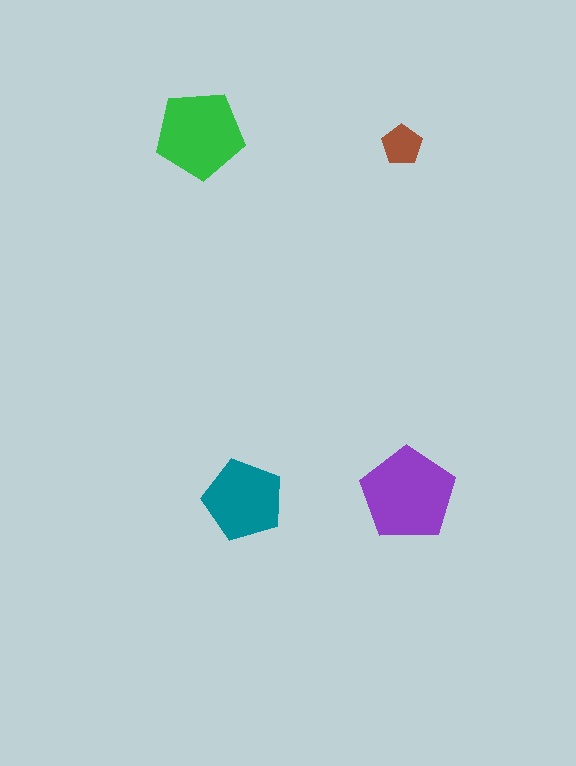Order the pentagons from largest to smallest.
the purple one, the green one, the teal one, the brown one.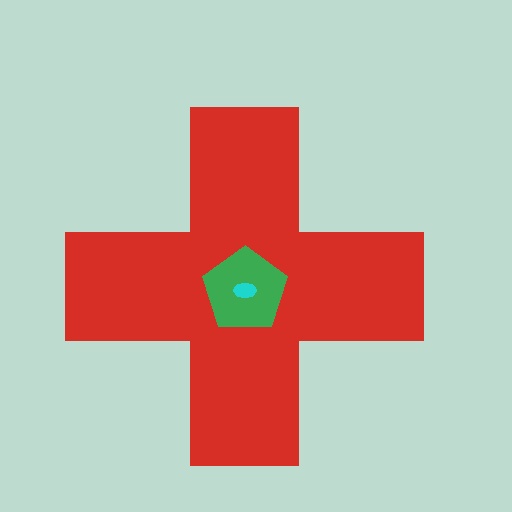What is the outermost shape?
The red cross.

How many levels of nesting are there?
3.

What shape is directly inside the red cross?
The green pentagon.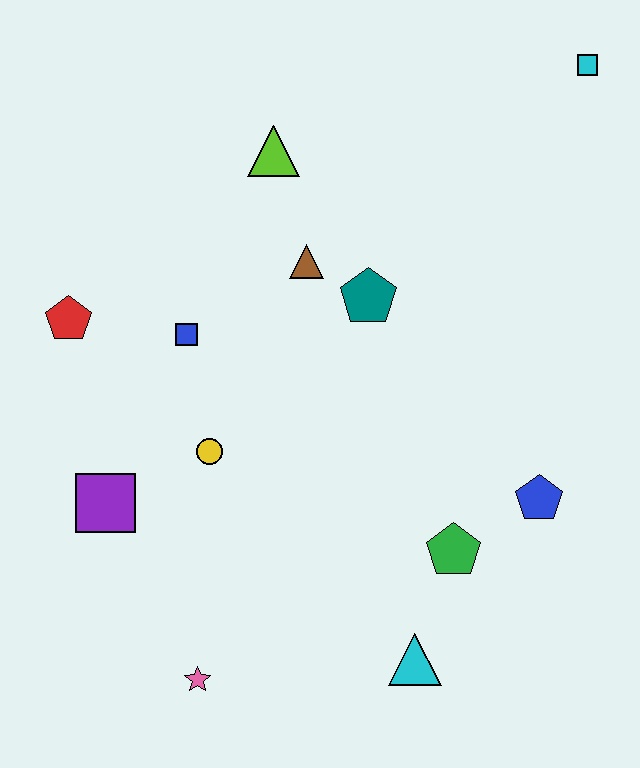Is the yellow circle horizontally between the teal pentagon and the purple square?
Yes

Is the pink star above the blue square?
No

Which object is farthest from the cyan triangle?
The cyan square is farthest from the cyan triangle.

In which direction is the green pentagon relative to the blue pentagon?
The green pentagon is to the left of the blue pentagon.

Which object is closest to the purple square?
The yellow circle is closest to the purple square.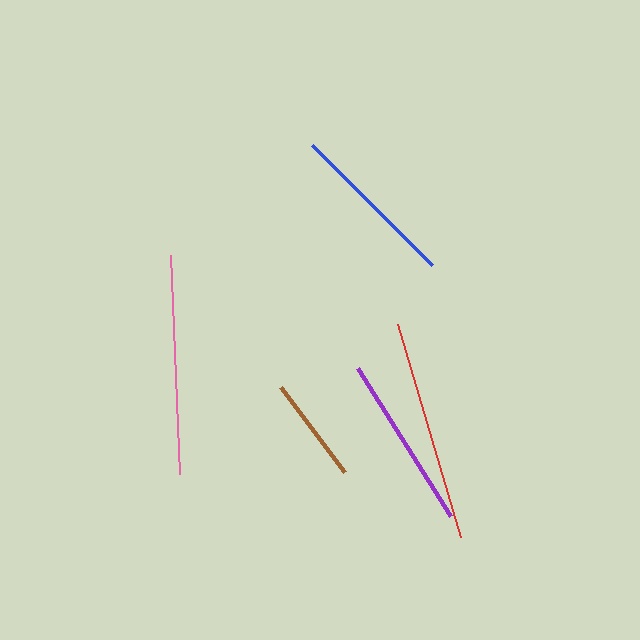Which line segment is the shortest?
The brown line is the shortest at approximately 106 pixels.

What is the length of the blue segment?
The blue segment is approximately 170 pixels long.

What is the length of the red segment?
The red segment is approximately 222 pixels long.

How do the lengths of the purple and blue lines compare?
The purple and blue lines are approximately the same length.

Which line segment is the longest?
The red line is the longest at approximately 222 pixels.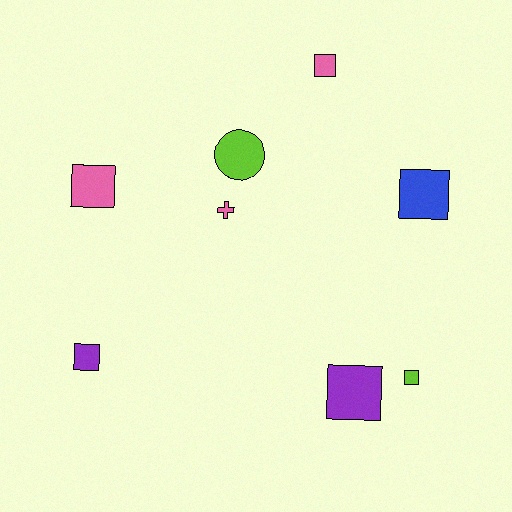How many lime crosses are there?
There are no lime crosses.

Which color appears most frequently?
Pink, with 3 objects.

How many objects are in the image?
There are 8 objects.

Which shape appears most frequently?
Square, with 6 objects.